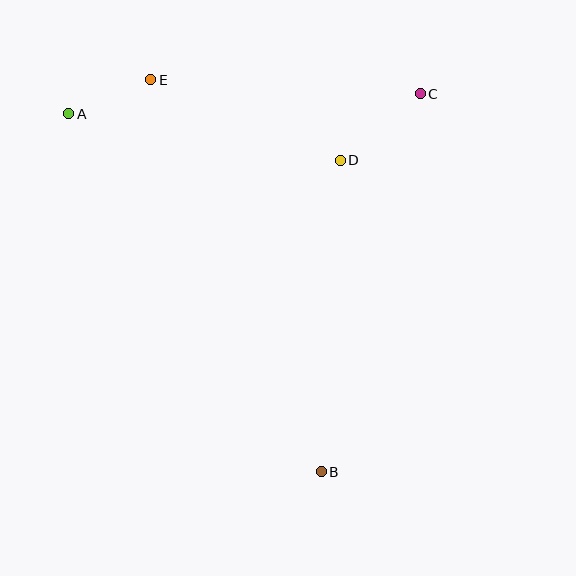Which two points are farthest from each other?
Points A and B are farthest from each other.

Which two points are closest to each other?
Points A and E are closest to each other.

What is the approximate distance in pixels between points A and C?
The distance between A and C is approximately 352 pixels.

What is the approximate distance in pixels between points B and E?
The distance between B and E is approximately 428 pixels.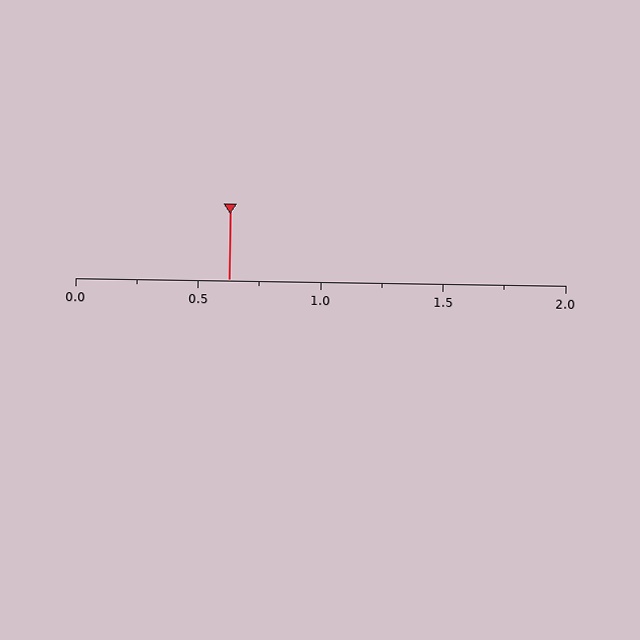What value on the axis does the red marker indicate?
The marker indicates approximately 0.62.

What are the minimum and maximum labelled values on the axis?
The axis runs from 0.0 to 2.0.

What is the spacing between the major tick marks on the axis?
The major ticks are spaced 0.5 apart.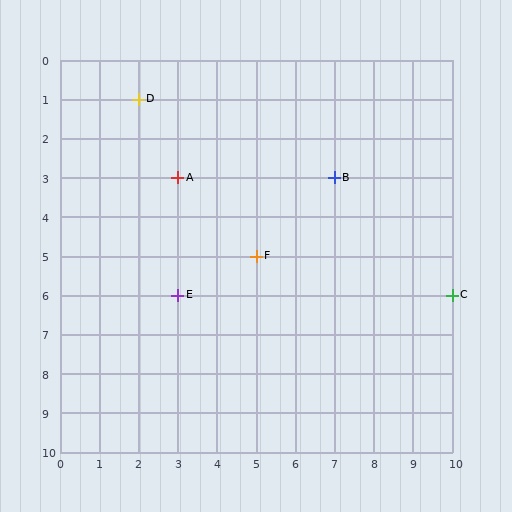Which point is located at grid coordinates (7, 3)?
Point B is at (7, 3).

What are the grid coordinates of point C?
Point C is at grid coordinates (10, 6).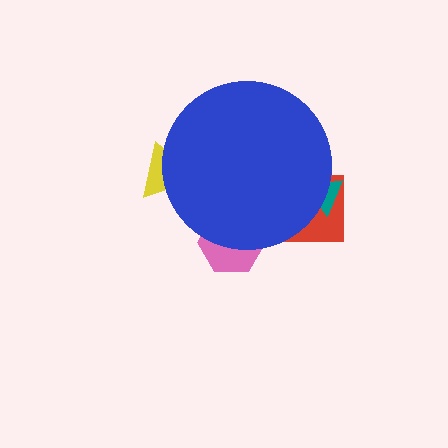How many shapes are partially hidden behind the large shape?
4 shapes are partially hidden.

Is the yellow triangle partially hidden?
Yes, the yellow triangle is partially hidden behind the blue circle.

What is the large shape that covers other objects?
A blue circle.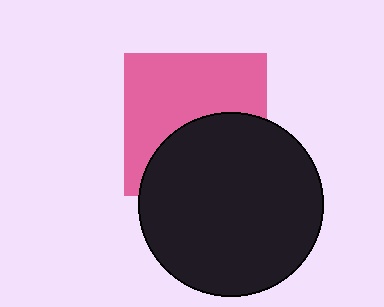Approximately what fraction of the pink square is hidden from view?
Roughly 43% of the pink square is hidden behind the black circle.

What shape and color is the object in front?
The object in front is a black circle.